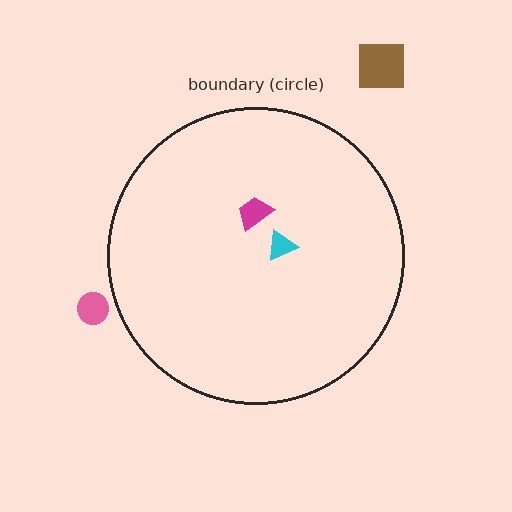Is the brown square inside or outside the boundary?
Outside.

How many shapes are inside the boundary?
2 inside, 2 outside.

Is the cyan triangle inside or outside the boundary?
Inside.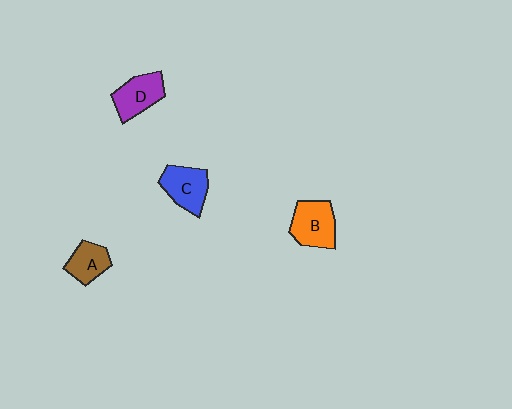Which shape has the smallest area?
Shape A (brown).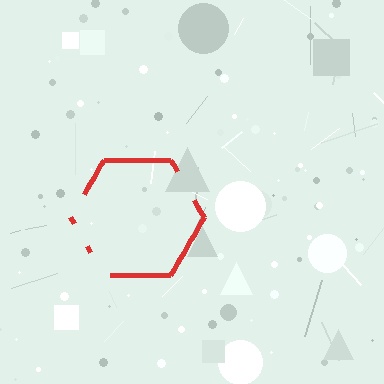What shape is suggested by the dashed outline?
The dashed outline suggests a hexagon.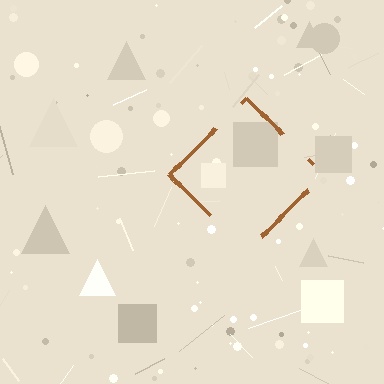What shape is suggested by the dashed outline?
The dashed outline suggests a diamond.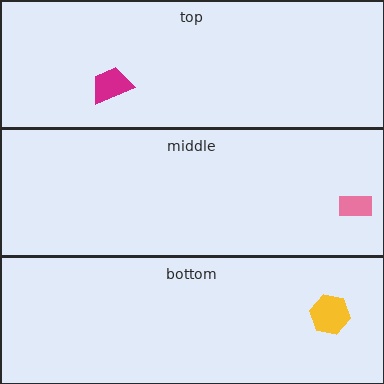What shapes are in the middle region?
The pink rectangle.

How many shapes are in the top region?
1.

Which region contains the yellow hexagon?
The bottom region.